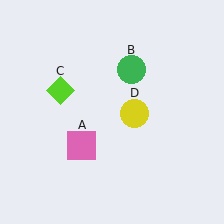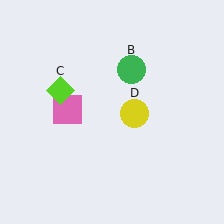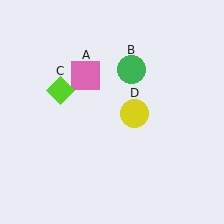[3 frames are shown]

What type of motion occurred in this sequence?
The pink square (object A) rotated clockwise around the center of the scene.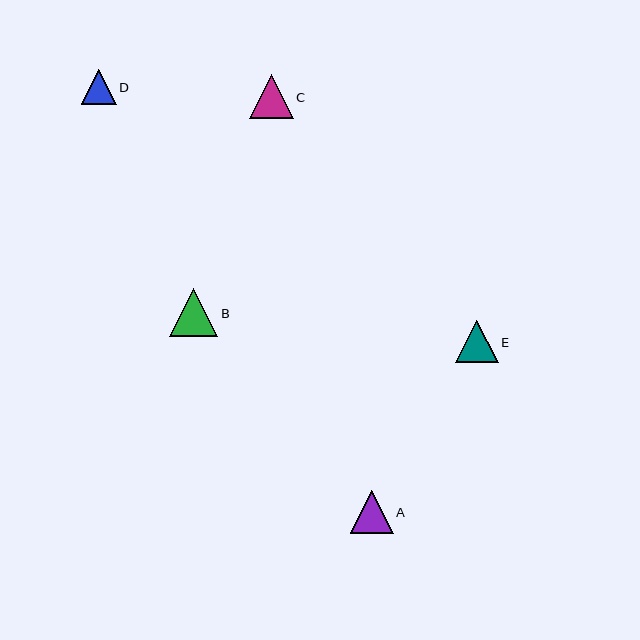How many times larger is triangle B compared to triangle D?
Triangle B is approximately 1.4 times the size of triangle D.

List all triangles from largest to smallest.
From largest to smallest: B, C, E, A, D.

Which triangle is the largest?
Triangle B is the largest with a size of approximately 49 pixels.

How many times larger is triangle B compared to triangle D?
Triangle B is approximately 1.4 times the size of triangle D.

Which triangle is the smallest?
Triangle D is the smallest with a size of approximately 35 pixels.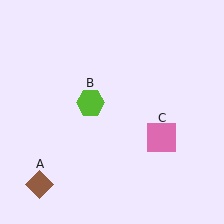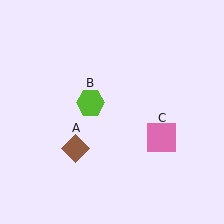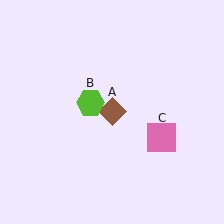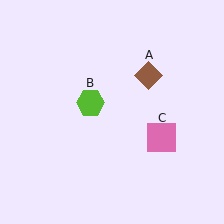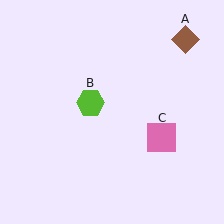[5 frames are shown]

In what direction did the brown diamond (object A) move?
The brown diamond (object A) moved up and to the right.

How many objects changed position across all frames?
1 object changed position: brown diamond (object A).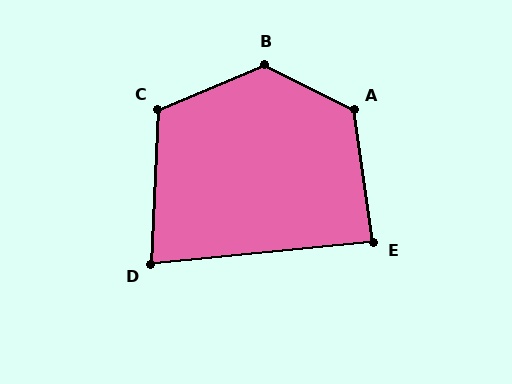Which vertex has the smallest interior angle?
D, at approximately 82 degrees.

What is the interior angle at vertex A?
Approximately 125 degrees (obtuse).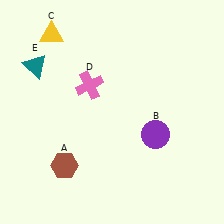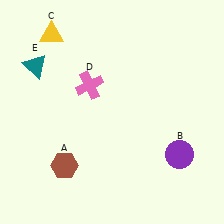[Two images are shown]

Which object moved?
The purple circle (B) moved right.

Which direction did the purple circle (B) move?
The purple circle (B) moved right.